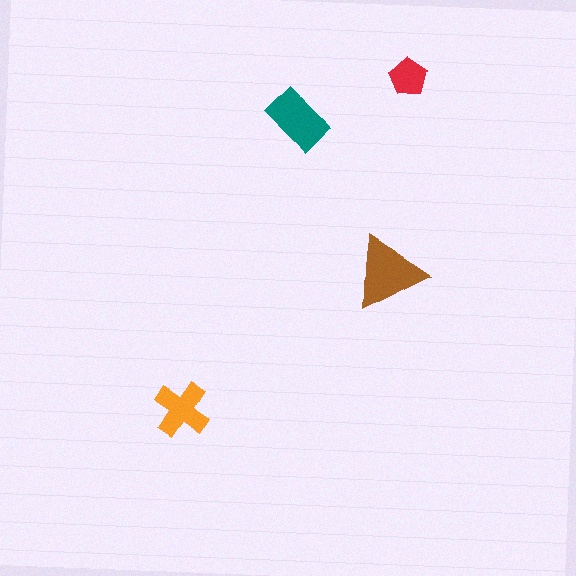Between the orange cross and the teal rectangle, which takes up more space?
The teal rectangle.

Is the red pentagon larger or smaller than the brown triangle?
Smaller.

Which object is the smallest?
The red pentagon.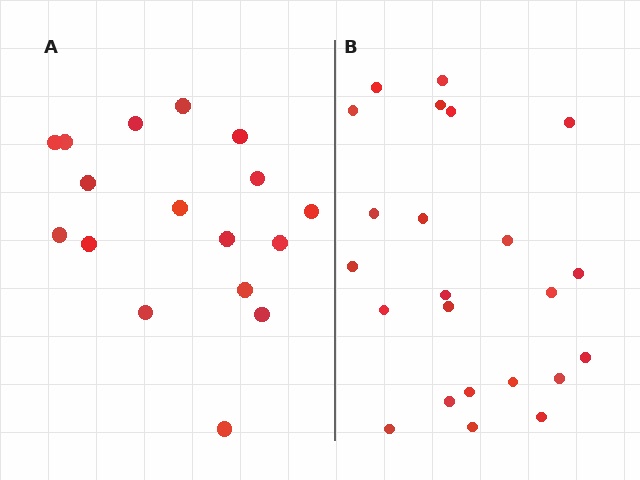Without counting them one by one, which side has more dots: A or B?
Region B (the right region) has more dots.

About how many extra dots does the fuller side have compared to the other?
Region B has about 6 more dots than region A.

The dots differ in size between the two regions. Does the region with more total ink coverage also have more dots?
No. Region A has more total ink coverage because its dots are larger, but region B actually contains more individual dots. Total area can be misleading — the number of items is what matters here.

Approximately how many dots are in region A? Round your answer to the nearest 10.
About 20 dots. (The exact count is 17, which rounds to 20.)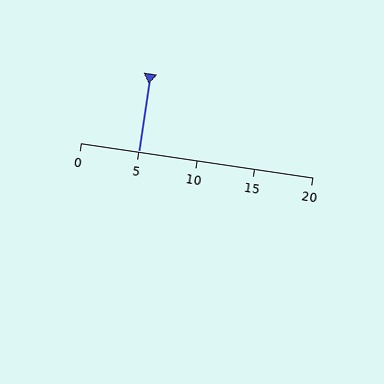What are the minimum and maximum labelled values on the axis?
The axis runs from 0 to 20.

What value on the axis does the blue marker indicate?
The marker indicates approximately 5.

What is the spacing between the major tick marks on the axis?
The major ticks are spaced 5 apart.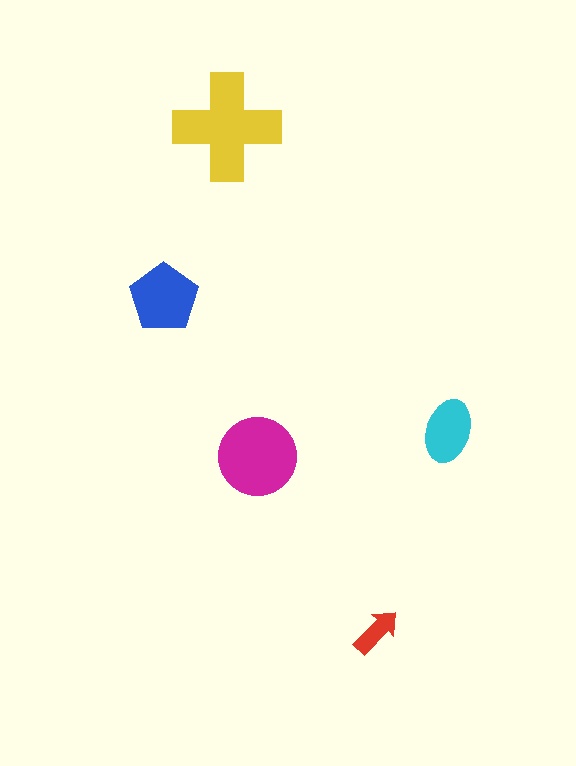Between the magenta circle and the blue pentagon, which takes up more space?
The magenta circle.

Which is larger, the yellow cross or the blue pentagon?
The yellow cross.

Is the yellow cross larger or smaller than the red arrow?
Larger.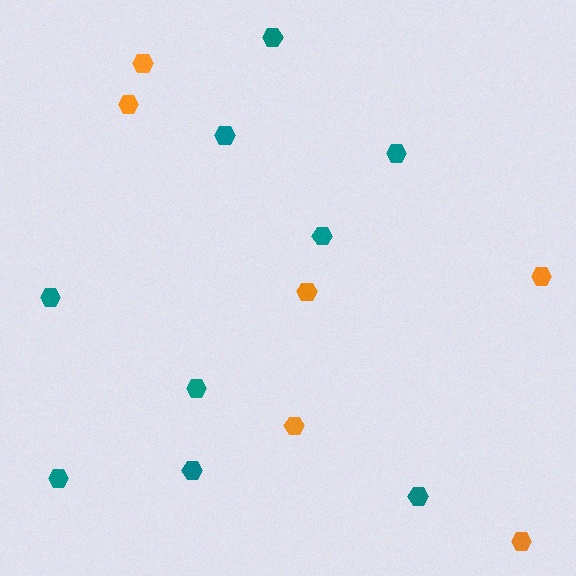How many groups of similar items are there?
There are 2 groups: one group of teal hexagons (9) and one group of orange hexagons (6).